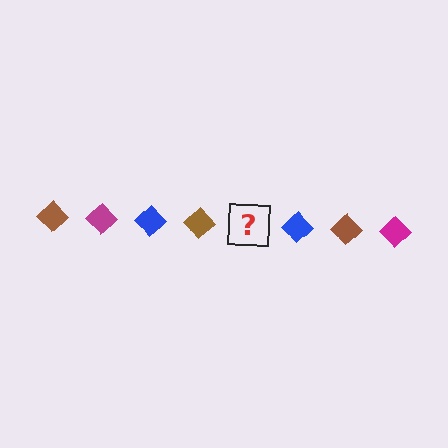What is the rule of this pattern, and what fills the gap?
The rule is that the pattern cycles through brown, magenta, blue diamonds. The gap should be filled with a magenta diamond.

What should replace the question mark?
The question mark should be replaced with a magenta diamond.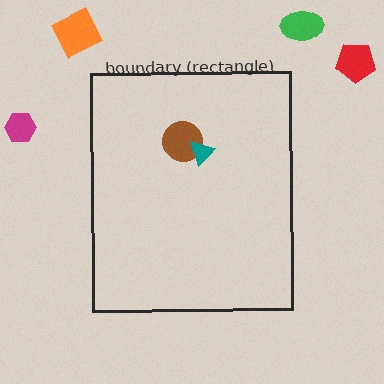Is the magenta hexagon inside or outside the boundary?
Outside.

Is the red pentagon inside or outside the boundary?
Outside.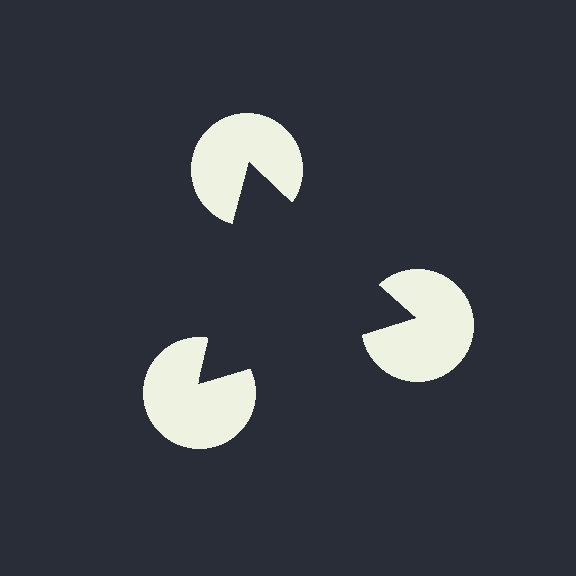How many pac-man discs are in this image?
There are 3 — one at each vertex of the illusory triangle.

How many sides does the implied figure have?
3 sides.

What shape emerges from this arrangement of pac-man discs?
An illusory triangle — its edges are inferred from the aligned wedge cuts in the pac-man discs, not physically drawn.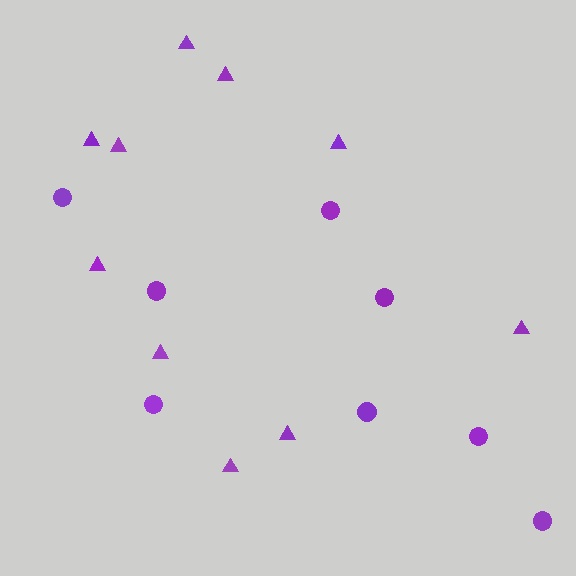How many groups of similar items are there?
There are 2 groups: one group of circles (8) and one group of triangles (10).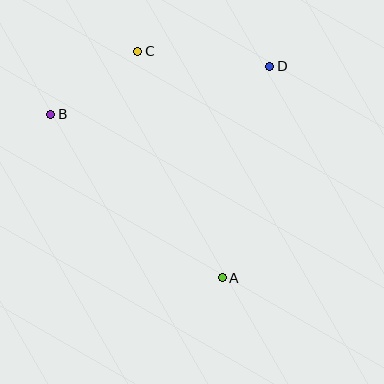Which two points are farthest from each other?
Points A and C are farthest from each other.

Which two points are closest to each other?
Points B and C are closest to each other.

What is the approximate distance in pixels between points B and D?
The distance between B and D is approximately 224 pixels.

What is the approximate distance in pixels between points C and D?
The distance between C and D is approximately 133 pixels.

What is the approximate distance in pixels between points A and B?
The distance between A and B is approximately 237 pixels.